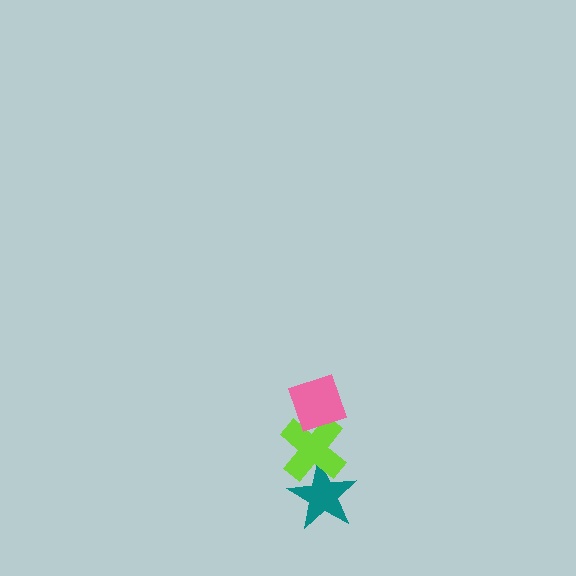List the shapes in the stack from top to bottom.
From top to bottom: the pink diamond, the lime cross, the teal star.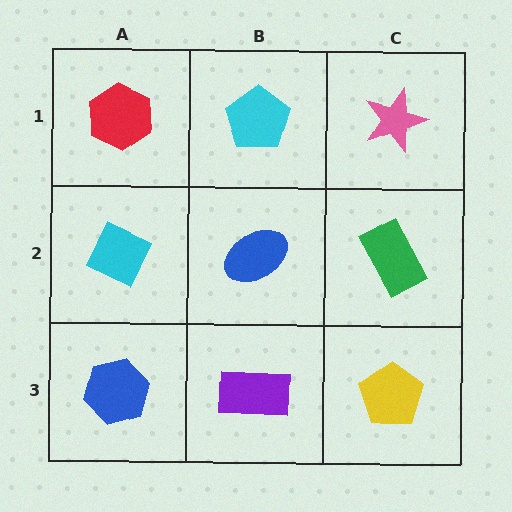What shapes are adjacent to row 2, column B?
A cyan pentagon (row 1, column B), a purple rectangle (row 3, column B), a cyan diamond (row 2, column A), a green rectangle (row 2, column C).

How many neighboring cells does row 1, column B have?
3.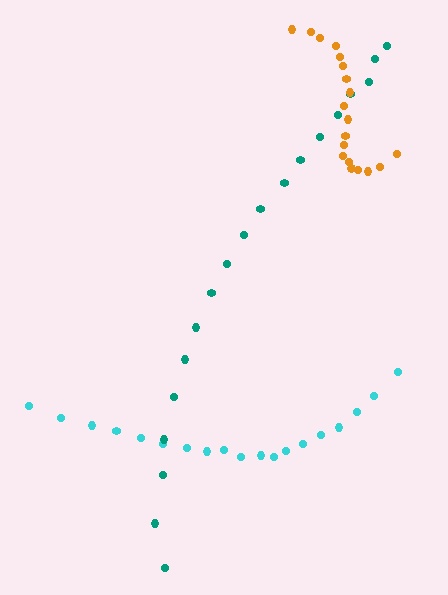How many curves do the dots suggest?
There are 3 distinct paths.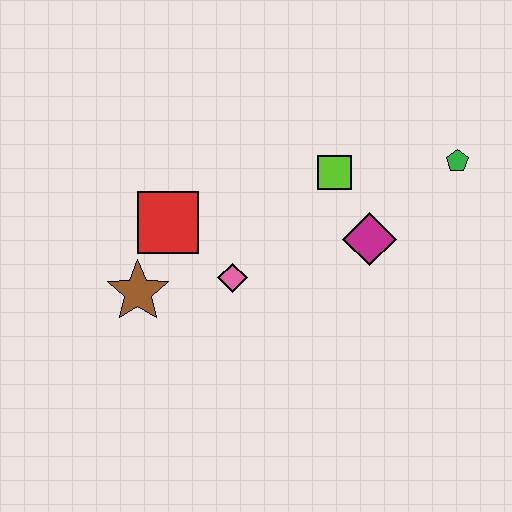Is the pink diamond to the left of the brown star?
No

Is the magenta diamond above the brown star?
Yes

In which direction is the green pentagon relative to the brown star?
The green pentagon is to the right of the brown star.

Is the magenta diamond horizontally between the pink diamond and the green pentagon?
Yes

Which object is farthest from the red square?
The green pentagon is farthest from the red square.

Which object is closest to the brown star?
The red square is closest to the brown star.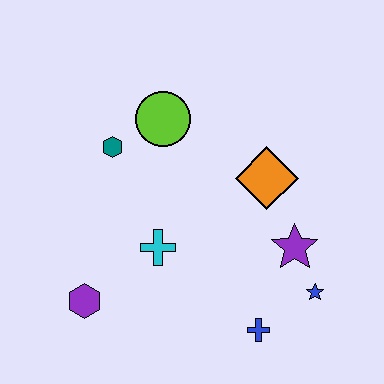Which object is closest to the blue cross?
The blue star is closest to the blue cross.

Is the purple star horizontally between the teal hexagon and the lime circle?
No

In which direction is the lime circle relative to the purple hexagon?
The lime circle is above the purple hexagon.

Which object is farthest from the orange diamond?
The purple hexagon is farthest from the orange diamond.